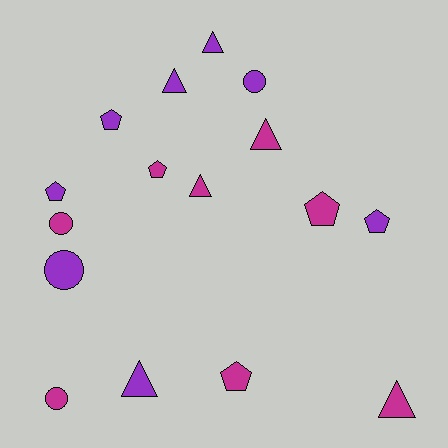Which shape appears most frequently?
Pentagon, with 6 objects.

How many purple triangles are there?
There are 3 purple triangles.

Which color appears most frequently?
Purple, with 8 objects.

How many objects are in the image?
There are 16 objects.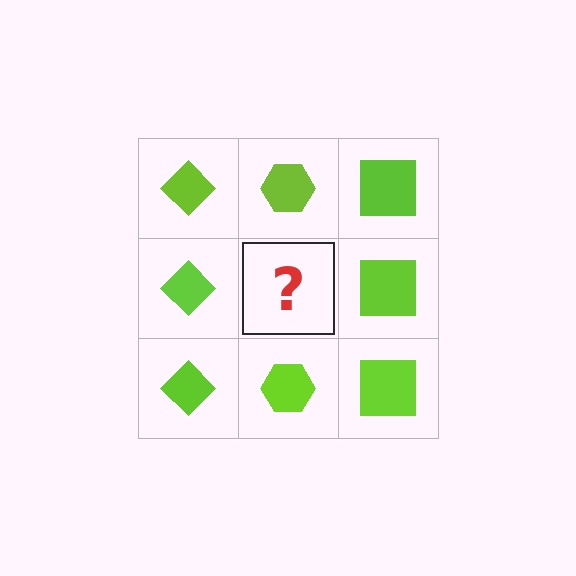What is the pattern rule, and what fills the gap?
The rule is that each column has a consistent shape. The gap should be filled with a lime hexagon.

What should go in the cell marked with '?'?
The missing cell should contain a lime hexagon.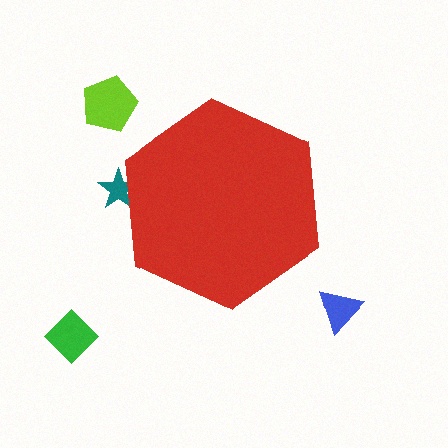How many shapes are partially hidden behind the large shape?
1 shape is partially hidden.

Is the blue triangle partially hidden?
No, the blue triangle is fully visible.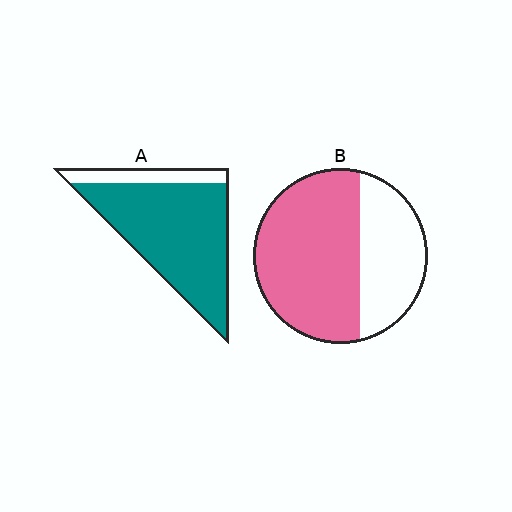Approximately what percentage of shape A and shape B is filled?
A is approximately 85% and B is approximately 65%.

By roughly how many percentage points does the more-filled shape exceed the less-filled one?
By roughly 20 percentage points (A over B).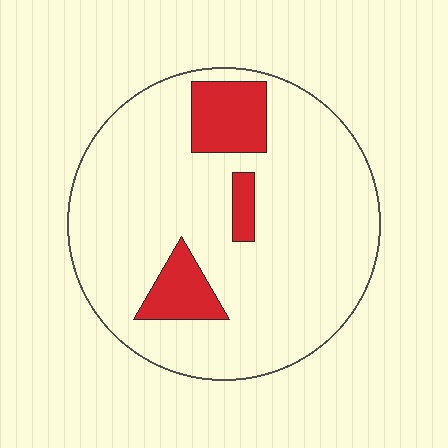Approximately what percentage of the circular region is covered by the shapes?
Approximately 15%.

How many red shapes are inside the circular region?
3.